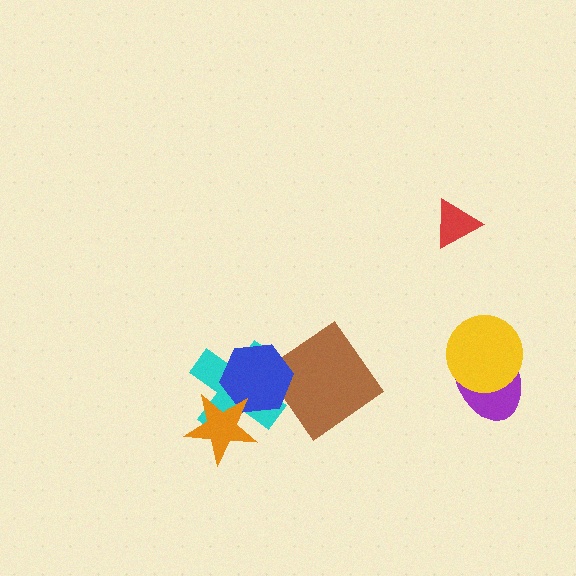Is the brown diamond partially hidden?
Yes, it is partially covered by another shape.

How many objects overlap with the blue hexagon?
3 objects overlap with the blue hexagon.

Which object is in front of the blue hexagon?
The orange star is in front of the blue hexagon.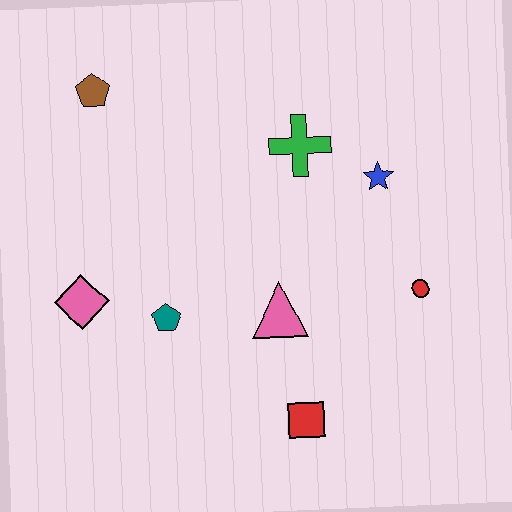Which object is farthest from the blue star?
The pink diamond is farthest from the blue star.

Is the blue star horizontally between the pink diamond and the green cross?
No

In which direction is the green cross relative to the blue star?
The green cross is to the left of the blue star.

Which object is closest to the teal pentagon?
The pink diamond is closest to the teal pentagon.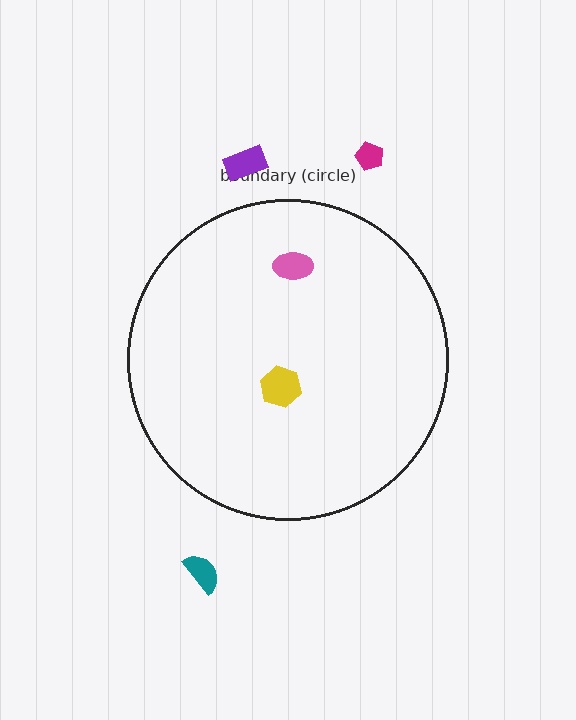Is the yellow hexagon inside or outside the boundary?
Inside.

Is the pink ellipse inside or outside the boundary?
Inside.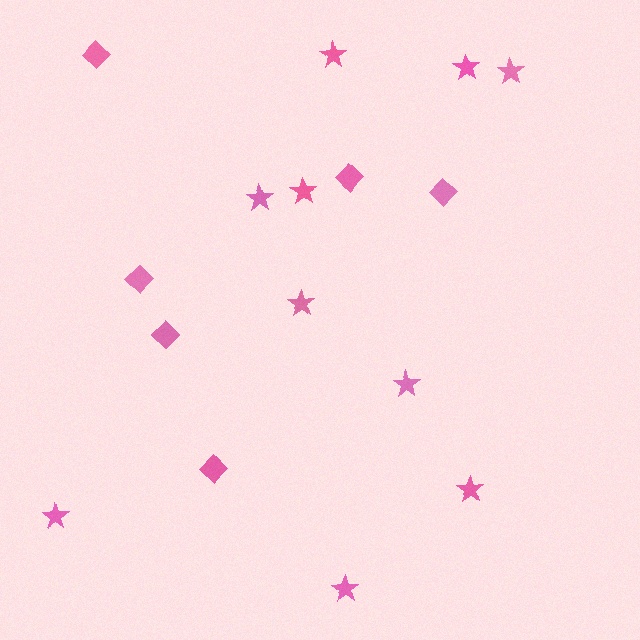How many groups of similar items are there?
There are 2 groups: one group of diamonds (6) and one group of stars (10).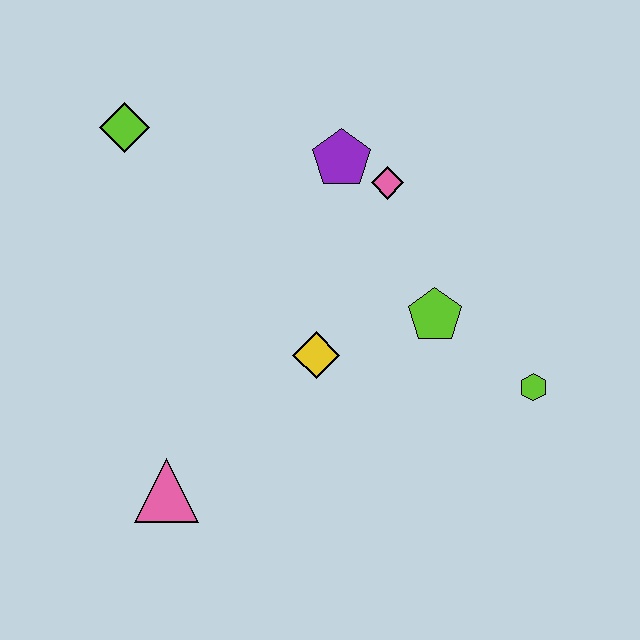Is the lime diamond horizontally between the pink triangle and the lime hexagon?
No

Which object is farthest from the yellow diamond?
The lime diamond is farthest from the yellow diamond.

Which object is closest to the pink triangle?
The yellow diamond is closest to the pink triangle.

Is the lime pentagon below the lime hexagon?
No